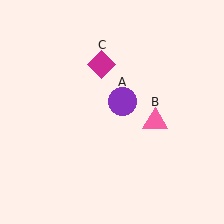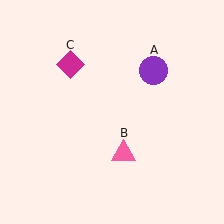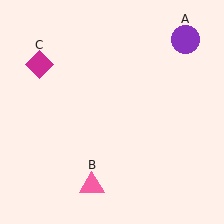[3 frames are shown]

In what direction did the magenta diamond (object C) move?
The magenta diamond (object C) moved left.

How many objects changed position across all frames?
3 objects changed position: purple circle (object A), pink triangle (object B), magenta diamond (object C).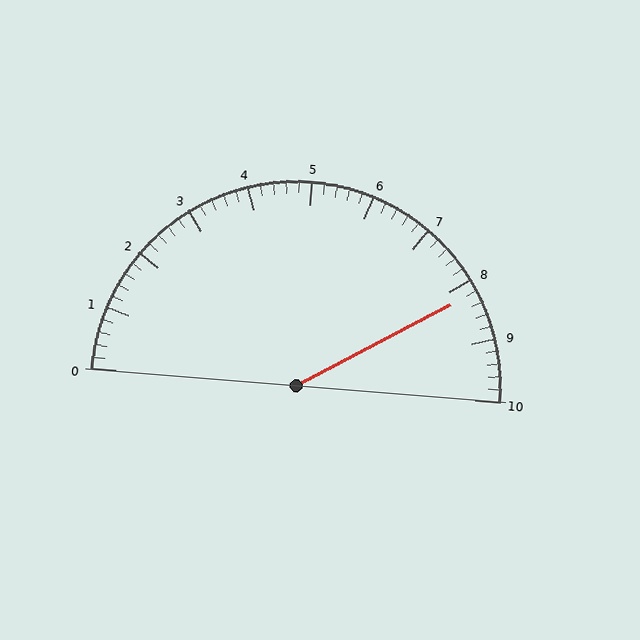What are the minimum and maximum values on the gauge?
The gauge ranges from 0 to 10.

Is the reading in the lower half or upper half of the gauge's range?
The reading is in the upper half of the range (0 to 10).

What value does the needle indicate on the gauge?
The needle indicates approximately 8.2.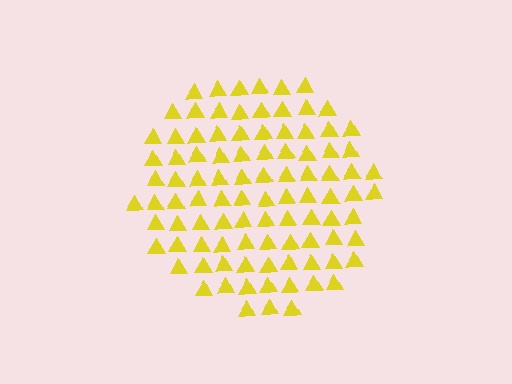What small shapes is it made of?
It is made of small triangles.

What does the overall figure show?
The overall figure shows a circle.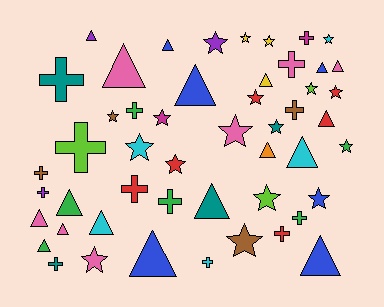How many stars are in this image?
There are 18 stars.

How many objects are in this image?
There are 50 objects.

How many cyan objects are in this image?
There are 5 cyan objects.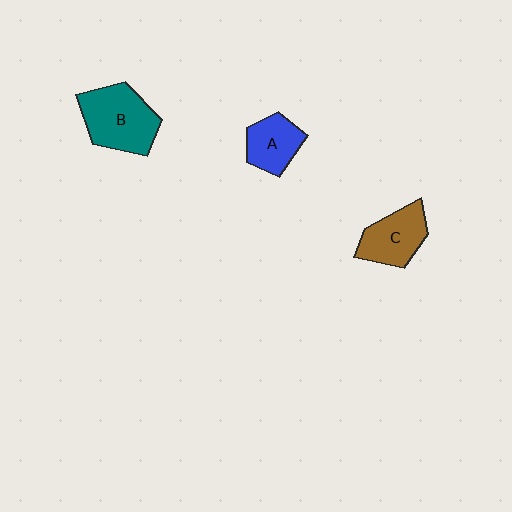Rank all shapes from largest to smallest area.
From largest to smallest: B (teal), C (brown), A (blue).